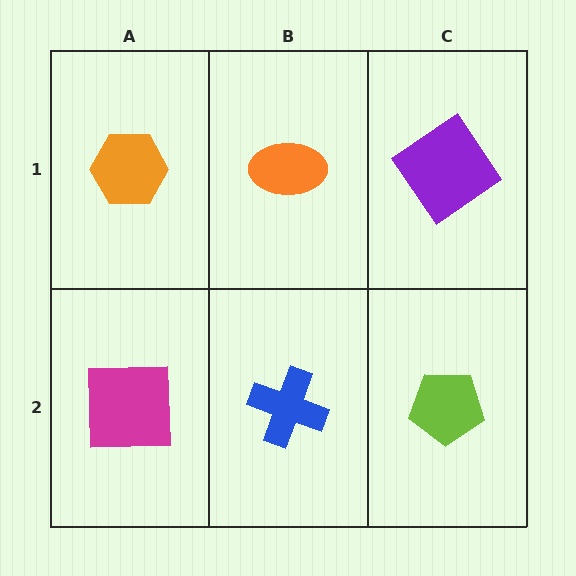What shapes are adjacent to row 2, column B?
An orange ellipse (row 1, column B), a magenta square (row 2, column A), a lime pentagon (row 2, column C).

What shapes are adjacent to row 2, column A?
An orange hexagon (row 1, column A), a blue cross (row 2, column B).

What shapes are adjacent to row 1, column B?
A blue cross (row 2, column B), an orange hexagon (row 1, column A), a purple diamond (row 1, column C).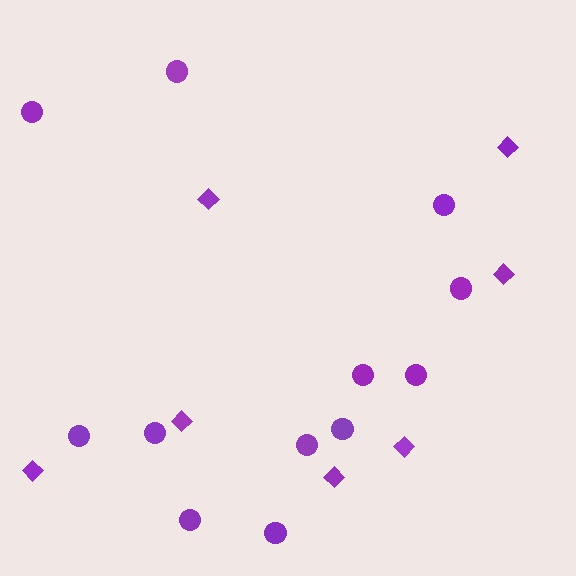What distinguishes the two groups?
There are 2 groups: one group of circles (12) and one group of diamonds (7).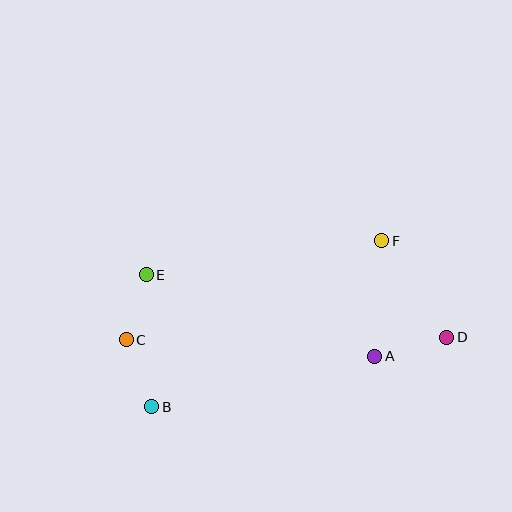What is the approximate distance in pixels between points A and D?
The distance between A and D is approximately 74 pixels.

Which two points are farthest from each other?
Points C and D are farthest from each other.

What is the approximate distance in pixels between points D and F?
The distance between D and F is approximately 117 pixels.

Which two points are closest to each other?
Points C and E are closest to each other.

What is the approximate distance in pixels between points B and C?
The distance between B and C is approximately 72 pixels.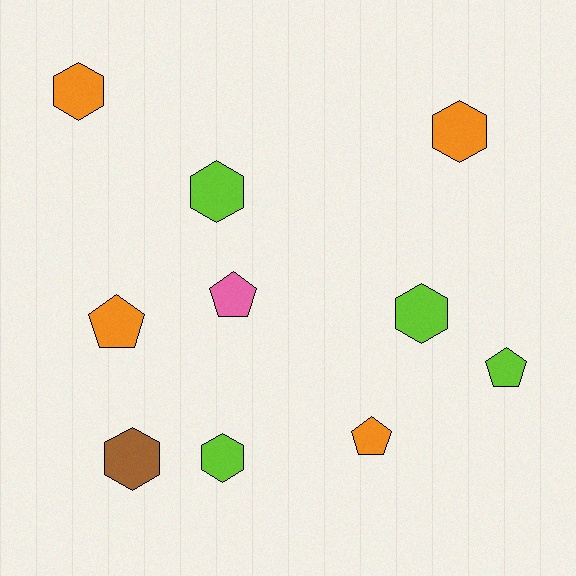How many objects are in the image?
There are 10 objects.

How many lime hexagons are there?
There are 3 lime hexagons.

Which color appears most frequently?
Orange, with 4 objects.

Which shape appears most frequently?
Hexagon, with 6 objects.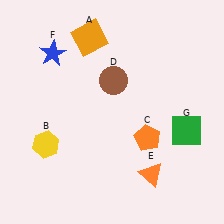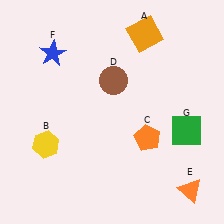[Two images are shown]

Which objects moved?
The objects that moved are: the orange square (A), the orange triangle (E).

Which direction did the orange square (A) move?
The orange square (A) moved right.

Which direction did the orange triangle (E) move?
The orange triangle (E) moved right.